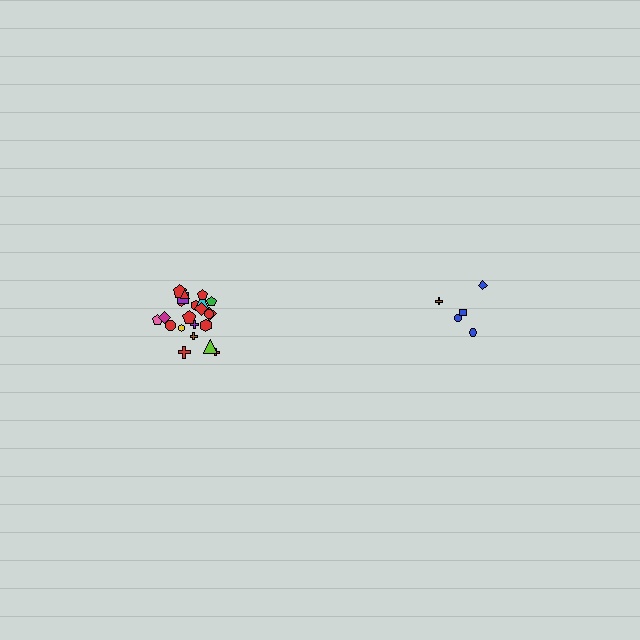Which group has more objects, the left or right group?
The left group.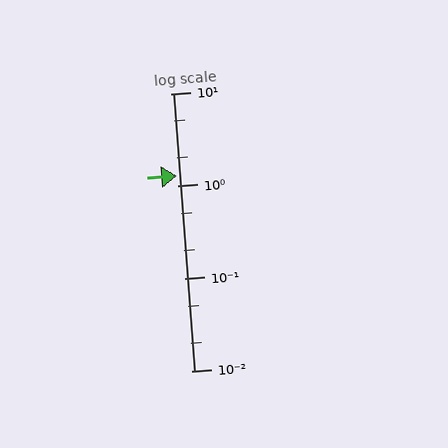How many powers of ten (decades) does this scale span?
The scale spans 3 decades, from 0.01 to 10.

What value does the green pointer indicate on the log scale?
The pointer indicates approximately 1.3.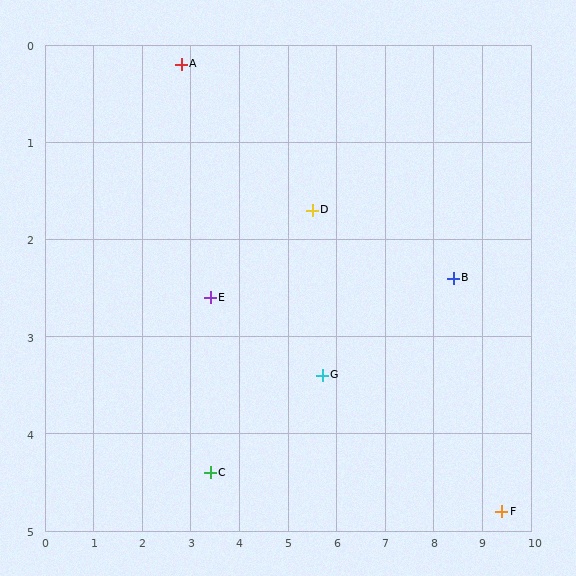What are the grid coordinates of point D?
Point D is at approximately (5.5, 1.7).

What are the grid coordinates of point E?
Point E is at approximately (3.4, 2.6).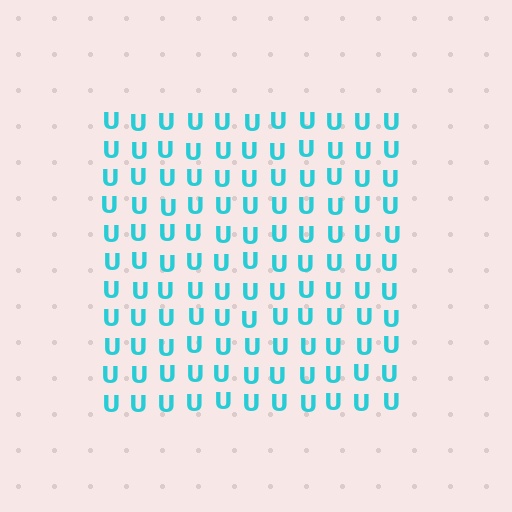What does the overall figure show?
The overall figure shows a square.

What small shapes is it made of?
It is made of small letter U's.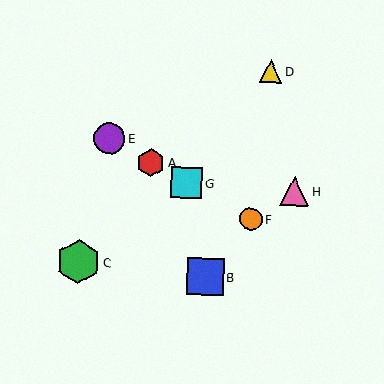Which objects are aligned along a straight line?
Objects A, E, F, G are aligned along a straight line.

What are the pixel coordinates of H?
Object H is at (294, 191).